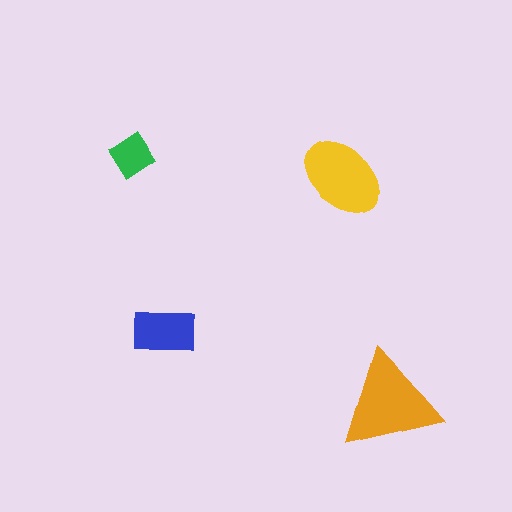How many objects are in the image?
There are 4 objects in the image.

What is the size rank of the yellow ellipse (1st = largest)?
2nd.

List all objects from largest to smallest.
The orange triangle, the yellow ellipse, the blue rectangle, the green diamond.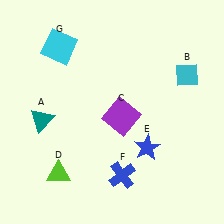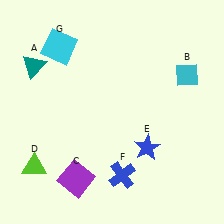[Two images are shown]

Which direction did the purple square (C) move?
The purple square (C) moved down.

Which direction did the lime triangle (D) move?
The lime triangle (D) moved left.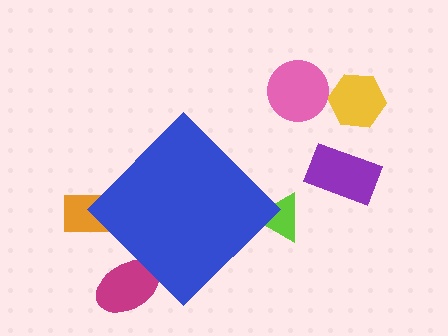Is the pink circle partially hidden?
No, the pink circle is fully visible.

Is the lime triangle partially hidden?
Yes, the lime triangle is partially hidden behind the blue diamond.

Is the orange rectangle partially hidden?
Yes, the orange rectangle is partially hidden behind the blue diamond.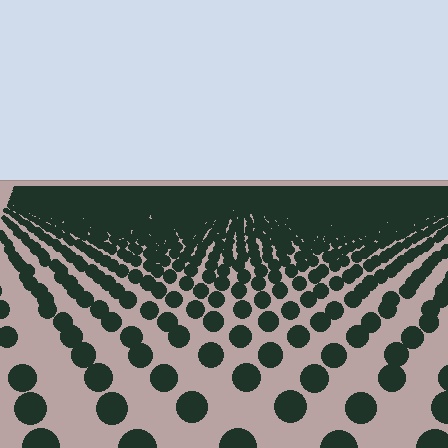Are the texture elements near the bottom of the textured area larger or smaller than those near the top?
Larger. Near the bottom, elements are closer to the viewer and appear at a bigger on-screen size.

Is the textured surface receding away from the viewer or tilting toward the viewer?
The surface is receding away from the viewer. Texture elements get smaller and denser toward the top.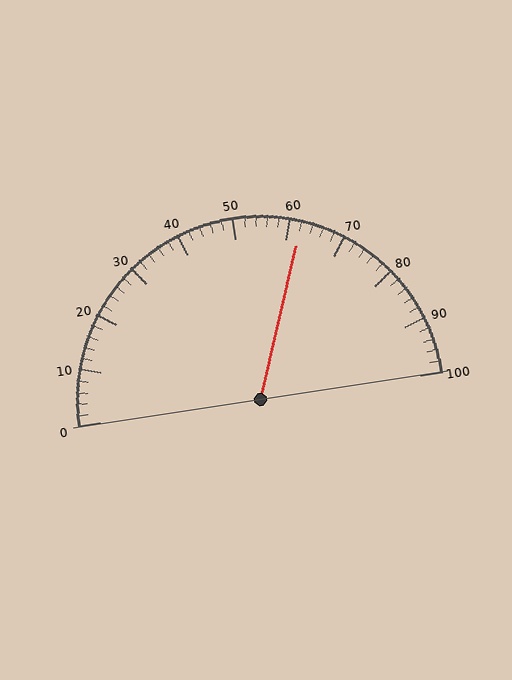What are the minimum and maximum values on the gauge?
The gauge ranges from 0 to 100.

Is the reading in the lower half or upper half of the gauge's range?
The reading is in the upper half of the range (0 to 100).